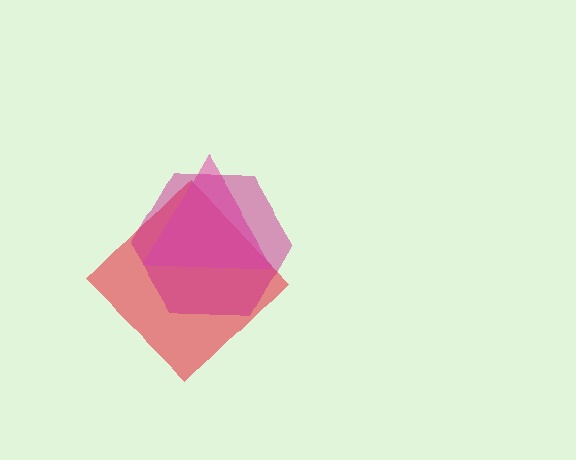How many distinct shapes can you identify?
There are 3 distinct shapes: a red diamond, a pink triangle, a magenta hexagon.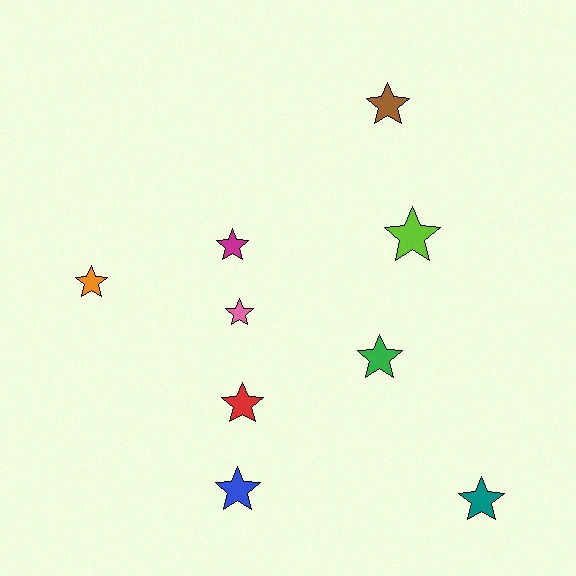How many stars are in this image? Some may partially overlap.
There are 9 stars.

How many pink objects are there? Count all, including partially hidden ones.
There is 1 pink object.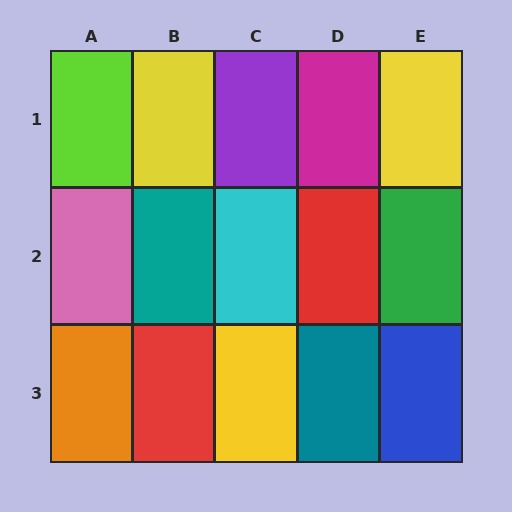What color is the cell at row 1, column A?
Lime.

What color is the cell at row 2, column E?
Green.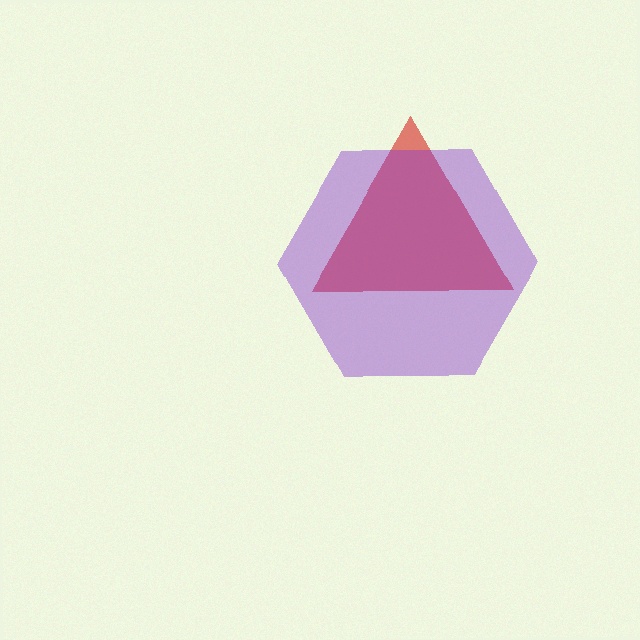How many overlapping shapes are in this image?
There are 2 overlapping shapes in the image.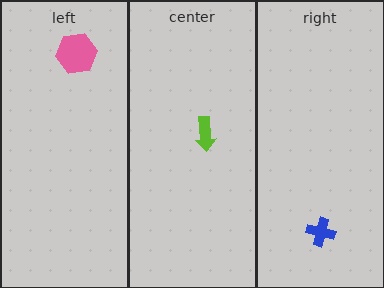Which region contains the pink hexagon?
The left region.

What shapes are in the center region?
The lime arrow.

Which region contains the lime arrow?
The center region.